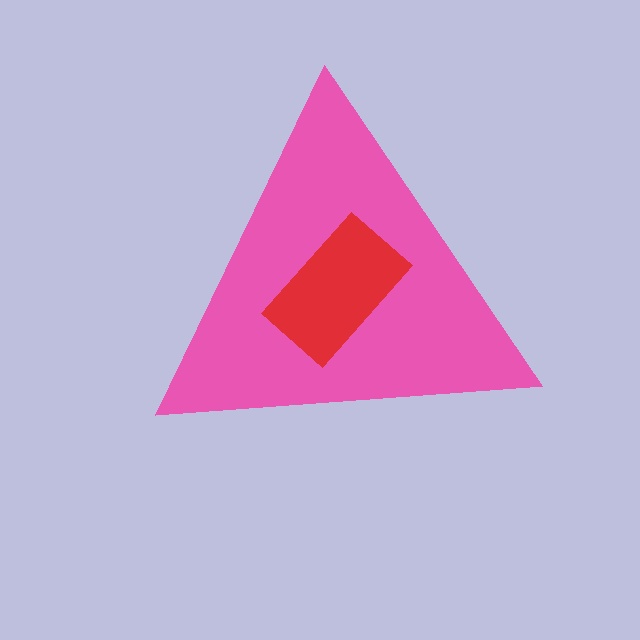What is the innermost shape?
The red rectangle.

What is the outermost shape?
The pink triangle.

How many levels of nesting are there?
2.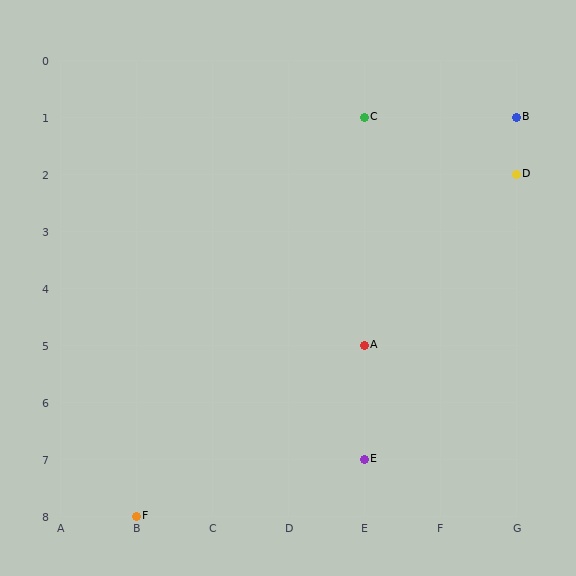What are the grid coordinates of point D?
Point D is at grid coordinates (G, 2).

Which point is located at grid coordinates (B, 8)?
Point F is at (B, 8).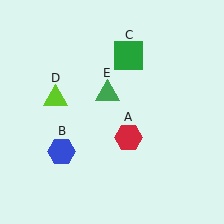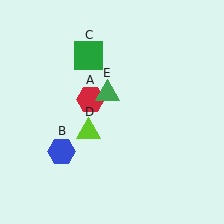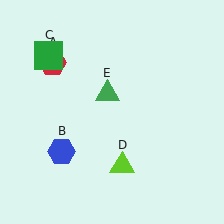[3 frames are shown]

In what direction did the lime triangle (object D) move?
The lime triangle (object D) moved down and to the right.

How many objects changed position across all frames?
3 objects changed position: red hexagon (object A), green square (object C), lime triangle (object D).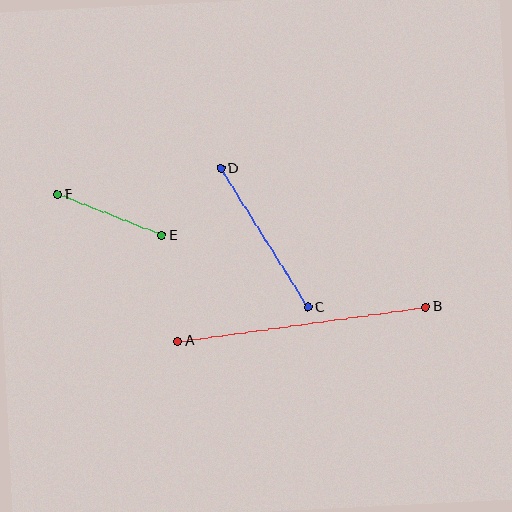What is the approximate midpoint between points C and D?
The midpoint is at approximately (264, 238) pixels.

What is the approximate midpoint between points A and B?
The midpoint is at approximately (302, 324) pixels.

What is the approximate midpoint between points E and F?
The midpoint is at approximately (110, 215) pixels.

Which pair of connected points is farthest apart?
Points A and B are farthest apart.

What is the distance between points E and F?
The distance is approximately 112 pixels.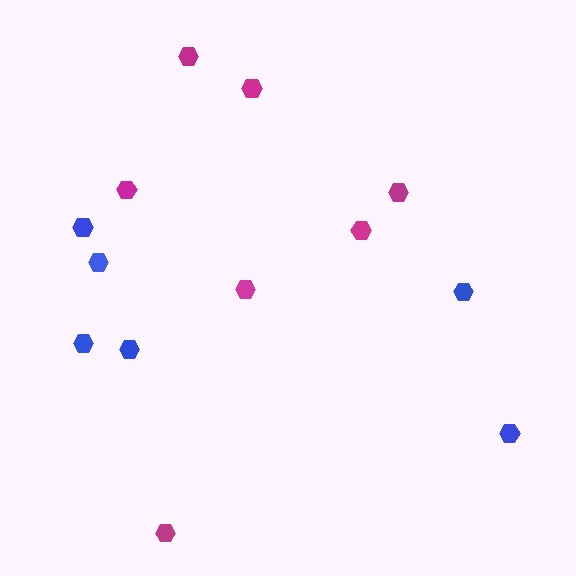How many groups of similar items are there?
There are 2 groups: one group of blue hexagons (6) and one group of magenta hexagons (7).